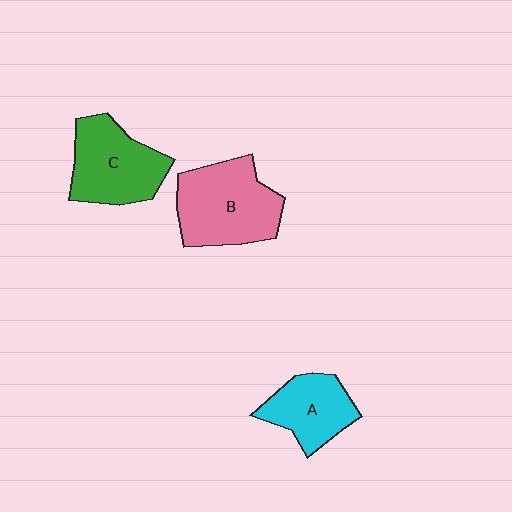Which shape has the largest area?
Shape B (pink).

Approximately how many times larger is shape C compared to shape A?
Approximately 1.3 times.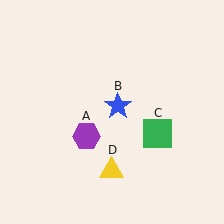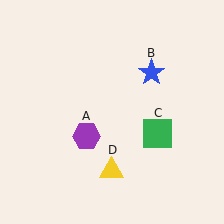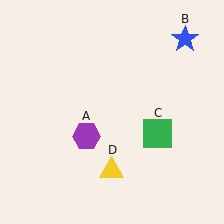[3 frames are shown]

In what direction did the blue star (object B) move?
The blue star (object B) moved up and to the right.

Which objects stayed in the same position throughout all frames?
Purple hexagon (object A) and green square (object C) and yellow triangle (object D) remained stationary.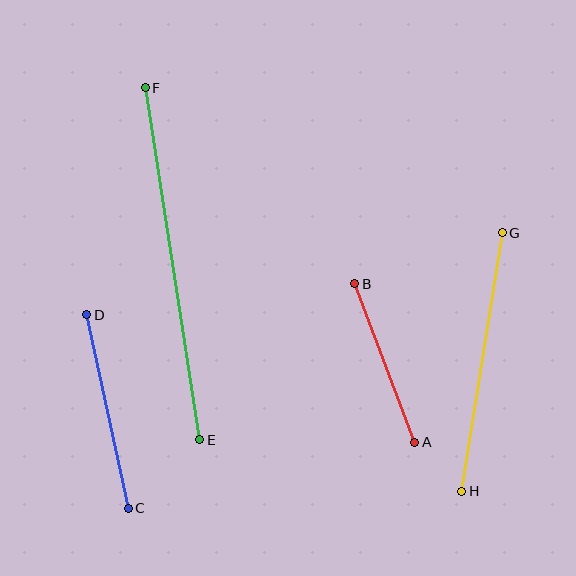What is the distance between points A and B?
The distance is approximately 169 pixels.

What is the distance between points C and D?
The distance is approximately 198 pixels.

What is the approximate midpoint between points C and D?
The midpoint is at approximately (107, 412) pixels.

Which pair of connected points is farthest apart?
Points E and F are farthest apart.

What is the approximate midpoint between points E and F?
The midpoint is at approximately (173, 264) pixels.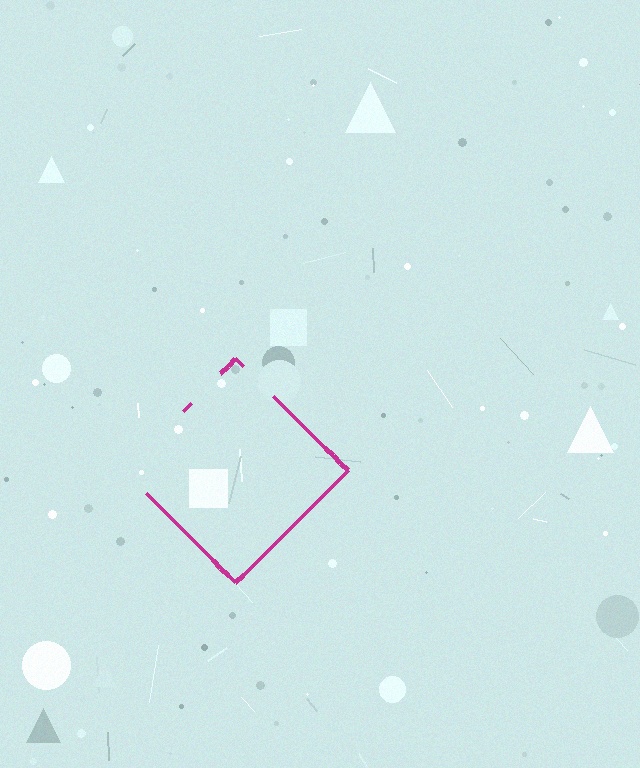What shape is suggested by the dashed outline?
The dashed outline suggests a diamond.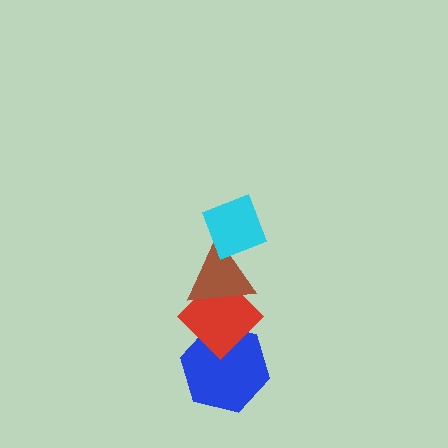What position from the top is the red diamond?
The red diamond is 3rd from the top.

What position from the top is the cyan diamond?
The cyan diamond is 1st from the top.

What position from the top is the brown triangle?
The brown triangle is 2nd from the top.